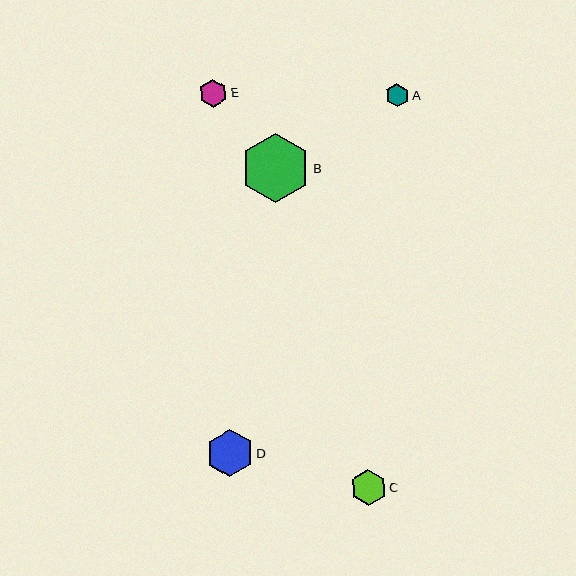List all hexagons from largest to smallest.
From largest to smallest: B, D, C, E, A.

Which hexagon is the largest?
Hexagon B is the largest with a size of approximately 69 pixels.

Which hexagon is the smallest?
Hexagon A is the smallest with a size of approximately 23 pixels.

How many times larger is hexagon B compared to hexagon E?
Hexagon B is approximately 2.5 times the size of hexagon E.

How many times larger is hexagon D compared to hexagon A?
Hexagon D is approximately 2.0 times the size of hexagon A.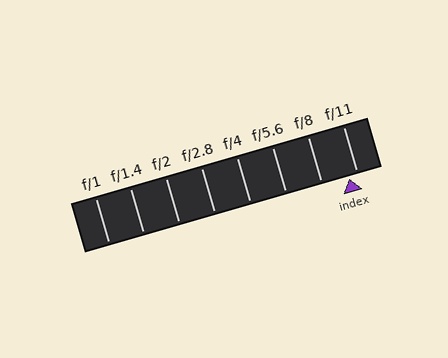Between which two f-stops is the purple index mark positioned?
The index mark is between f/8 and f/11.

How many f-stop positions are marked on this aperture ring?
There are 8 f-stop positions marked.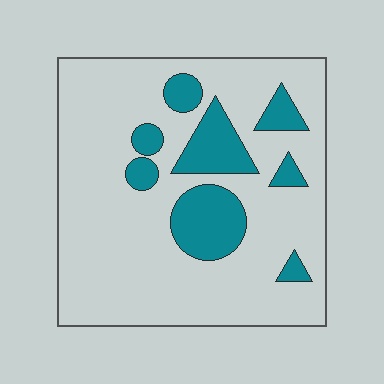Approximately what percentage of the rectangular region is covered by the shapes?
Approximately 20%.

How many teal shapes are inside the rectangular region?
8.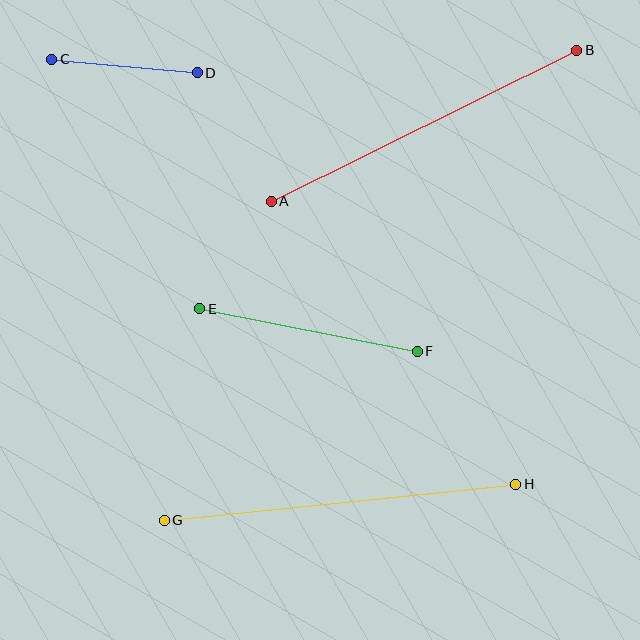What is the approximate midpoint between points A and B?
The midpoint is at approximately (424, 126) pixels.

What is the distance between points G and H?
The distance is approximately 353 pixels.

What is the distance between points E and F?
The distance is approximately 222 pixels.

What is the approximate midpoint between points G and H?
The midpoint is at approximately (340, 502) pixels.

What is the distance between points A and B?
The distance is approximately 341 pixels.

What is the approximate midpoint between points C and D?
The midpoint is at approximately (124, 66) pixels.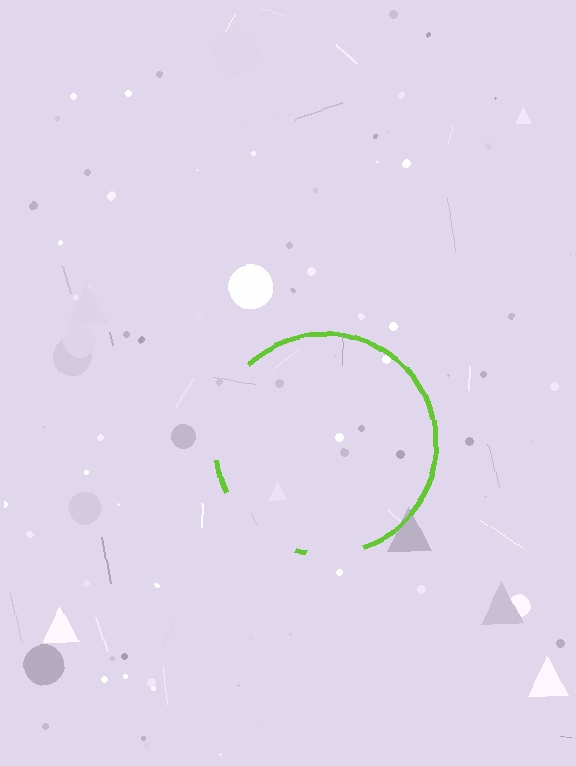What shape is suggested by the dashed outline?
The dashed outline suggests a circle.